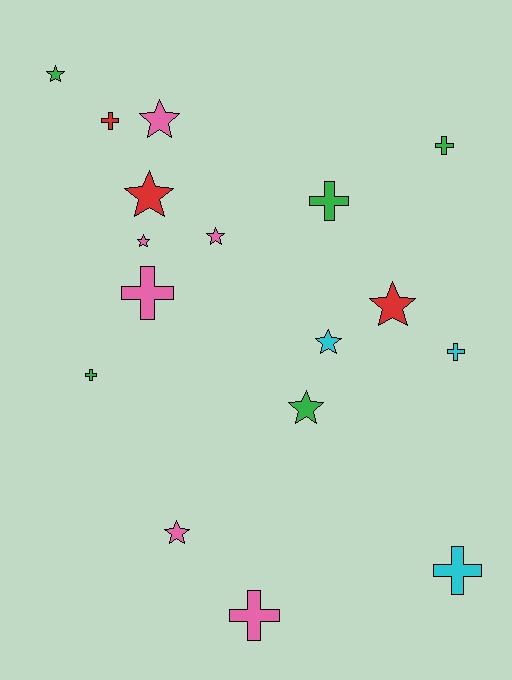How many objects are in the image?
There are 17 objects.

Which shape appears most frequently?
Star, with 9 objects.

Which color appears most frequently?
Pink, with 6 objects.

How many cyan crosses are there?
There are 2 cyan crosses.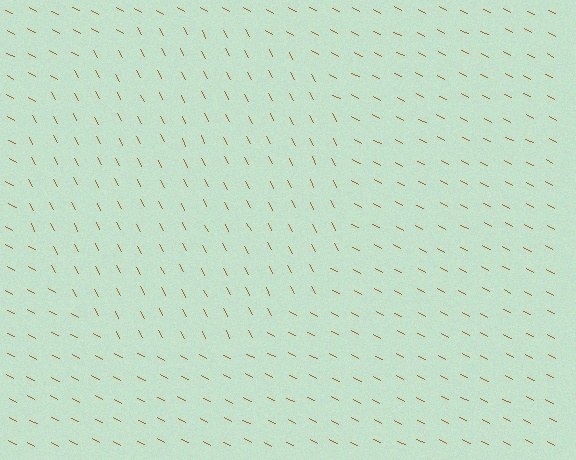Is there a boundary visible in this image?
Yes, there is a texture boundary formed by a change in line orientation.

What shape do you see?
I see a circle.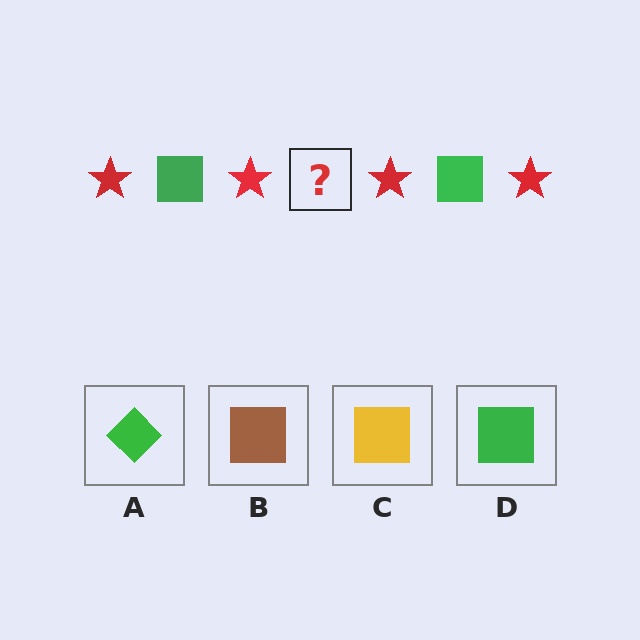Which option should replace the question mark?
Option D.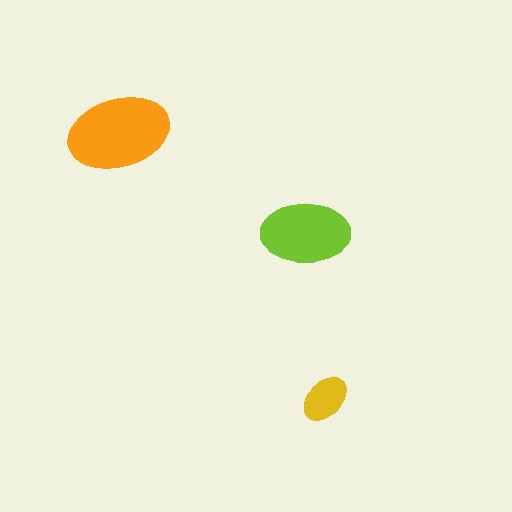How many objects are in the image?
There are 3 objects in the image.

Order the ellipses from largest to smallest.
the orange one, the lime one, the yellow one.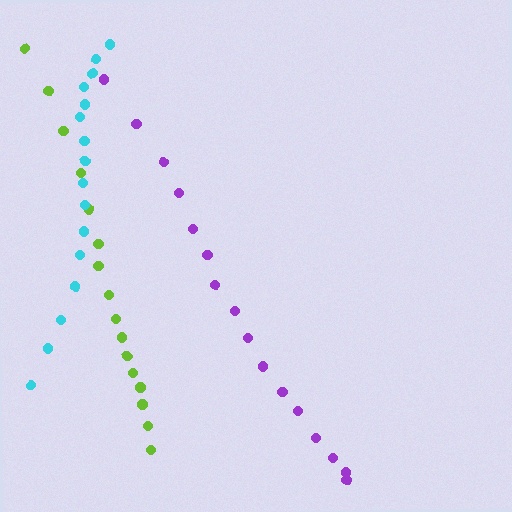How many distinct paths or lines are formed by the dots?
There are 3 distinct paths.